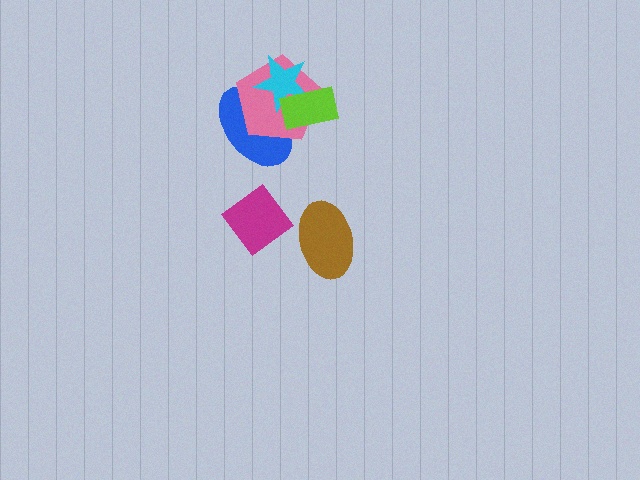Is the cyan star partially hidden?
Yes, it is partially covered by another shape.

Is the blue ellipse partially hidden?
Yes, it is partially covered by another shape.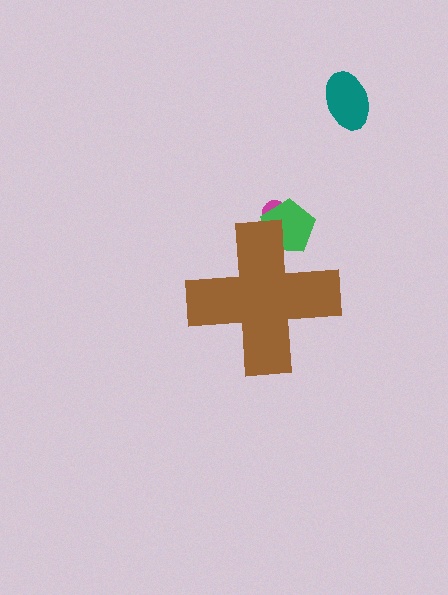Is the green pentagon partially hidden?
Yes, the green pentagon is partially hidden behind the brown cross.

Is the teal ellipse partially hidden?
No, the teal ellipse is fully visible.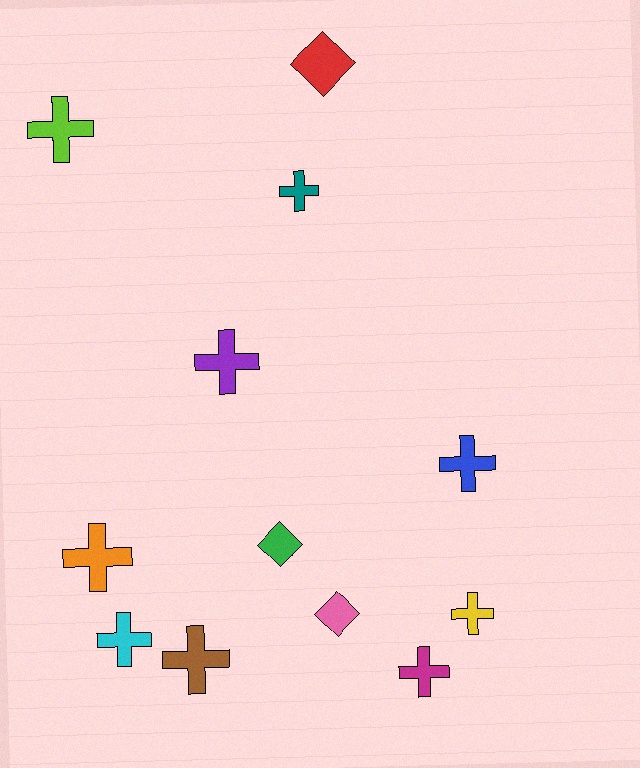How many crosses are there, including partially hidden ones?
There are 9 crosses.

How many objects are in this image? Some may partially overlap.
There are 12 objects.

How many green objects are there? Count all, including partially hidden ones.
There is 1 green object.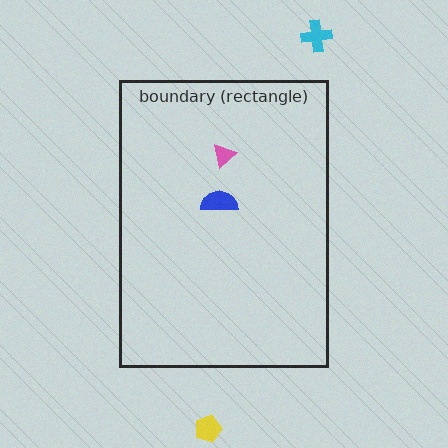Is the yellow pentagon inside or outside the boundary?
Outside.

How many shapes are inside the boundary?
2 inside, 2 outside.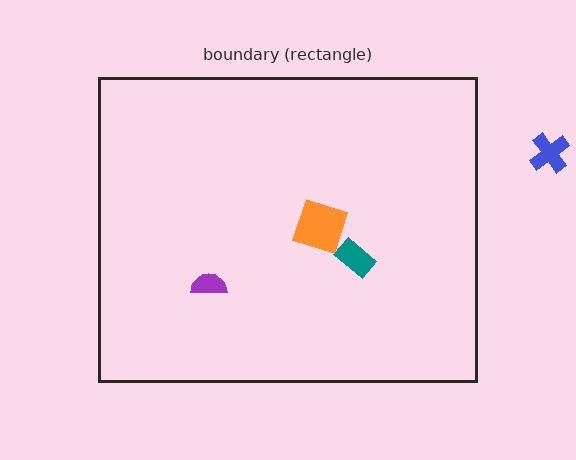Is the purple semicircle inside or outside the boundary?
Inside.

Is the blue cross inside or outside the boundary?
Outside.